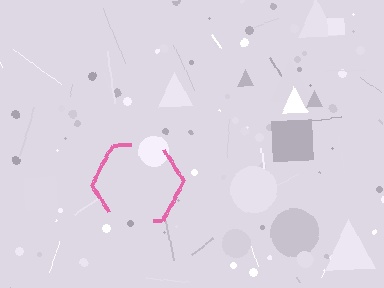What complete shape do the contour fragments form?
The contour fragments form a hexagon.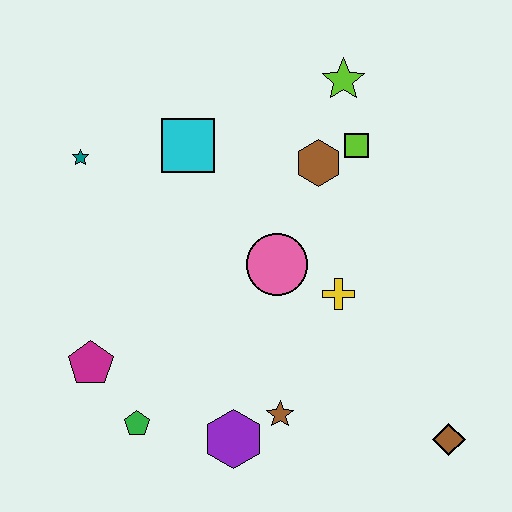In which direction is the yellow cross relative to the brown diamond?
The yellow cross is above the brown diamond.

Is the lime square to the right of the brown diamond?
No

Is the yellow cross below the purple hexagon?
No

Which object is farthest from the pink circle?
The brown diamond is farthest from the pink circle.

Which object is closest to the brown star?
The purple hexagon is closest to the brown star.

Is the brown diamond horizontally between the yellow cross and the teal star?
No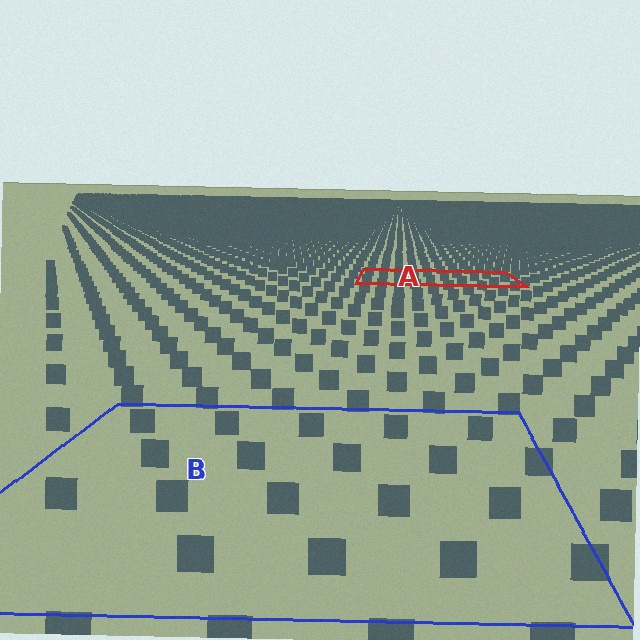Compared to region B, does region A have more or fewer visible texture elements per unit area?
Region A has more texture elements per unit area — they are packed more densely because it is farther away.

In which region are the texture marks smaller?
The texture marks are smaller in region A, because it is farther away.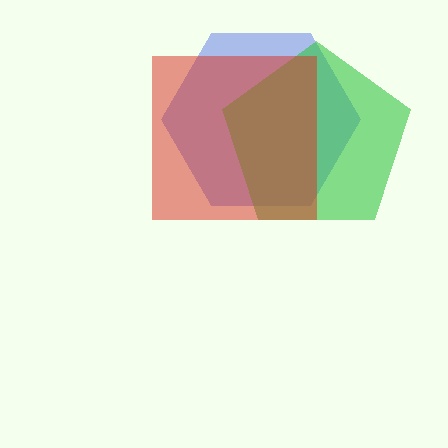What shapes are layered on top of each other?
The layered shapes are: a blue hexagon, a green pentagon, a red square.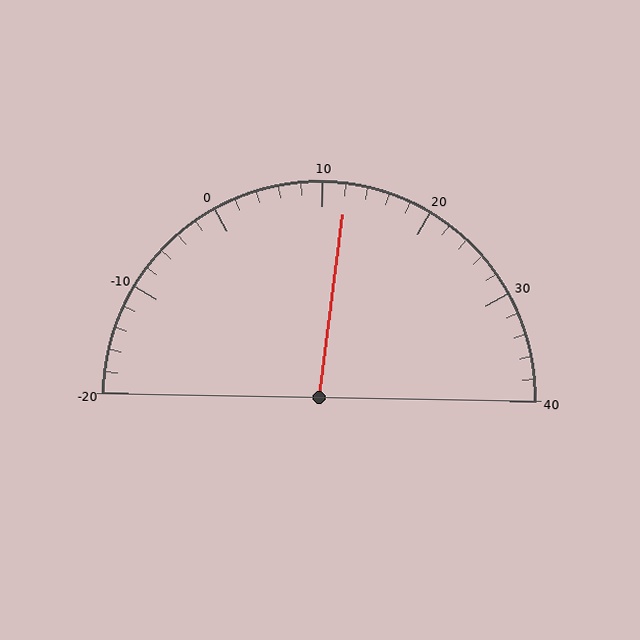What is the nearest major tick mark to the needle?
The nearest major tick mark is 10.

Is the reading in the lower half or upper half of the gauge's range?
The reading is in the upper half of the range (-20 to 40).